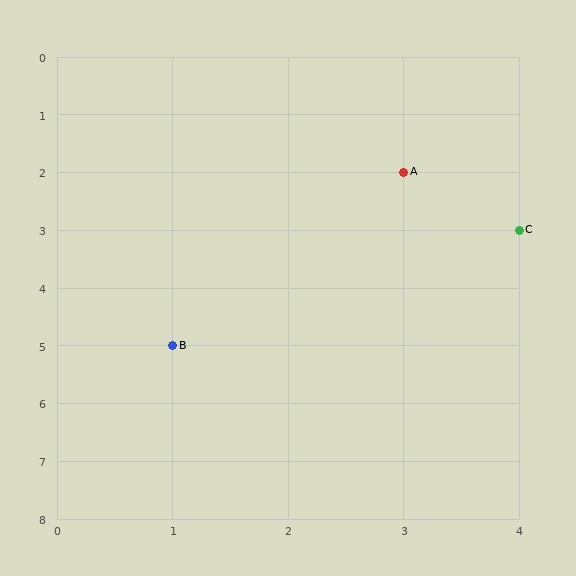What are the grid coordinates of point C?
Point C is at grid coordinates (4, 3).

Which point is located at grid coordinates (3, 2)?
Point A is at (3, 2).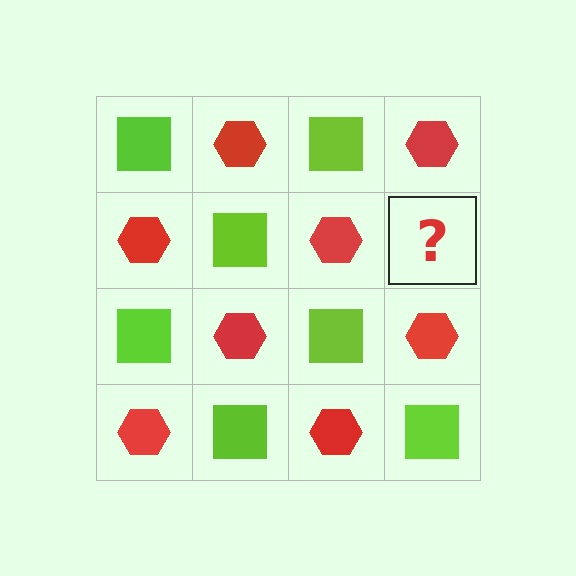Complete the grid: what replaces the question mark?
The question mark should be replaced with a lime square.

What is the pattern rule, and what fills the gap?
The rule is that it alternates lime square and red hexagon in a checkerboard pattern. The gap should be filled with a lime square.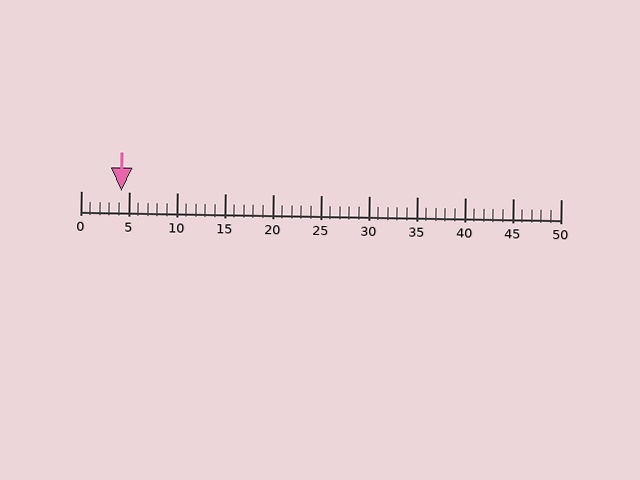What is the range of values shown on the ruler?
The ruler shows values from 0 to 50.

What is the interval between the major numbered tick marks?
The major tick marks are spaced 5 units apart.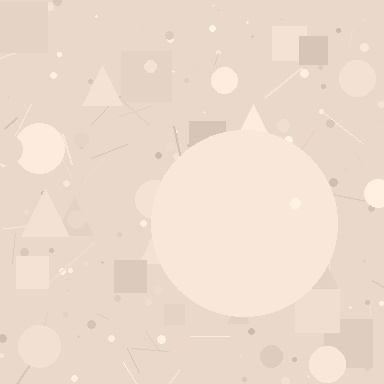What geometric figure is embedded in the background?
A circle is embedded in the background.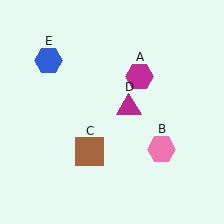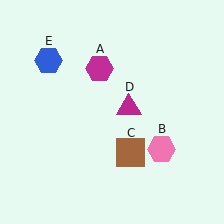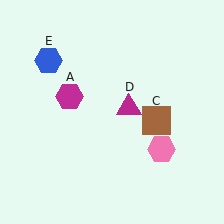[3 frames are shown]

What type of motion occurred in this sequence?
The magenta hexagon (object A), brown square (object C) rotated counterclockwise around the center of the scene.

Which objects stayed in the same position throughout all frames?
Pink hexagon (object B) and magenta triangle (object D) and blue hexagon (object E) remained stationary.